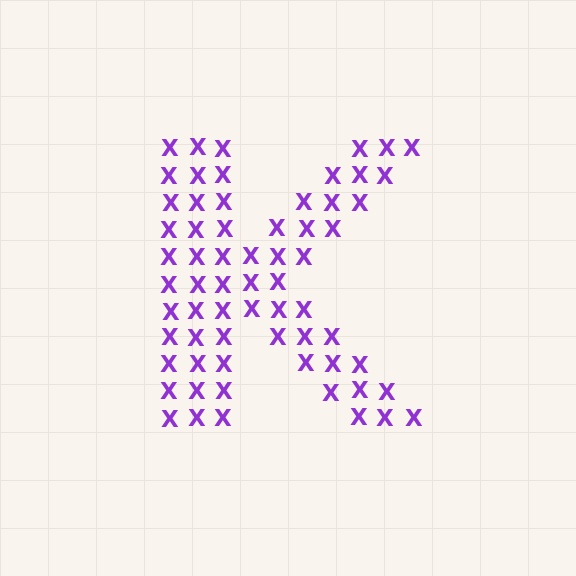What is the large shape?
The large shape is the letter K.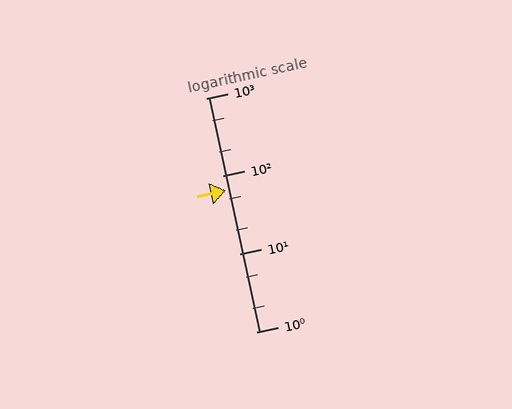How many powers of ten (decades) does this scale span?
The scale spans 3 decades, from 1 to 1000.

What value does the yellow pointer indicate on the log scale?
The pointer indicates approximately 66.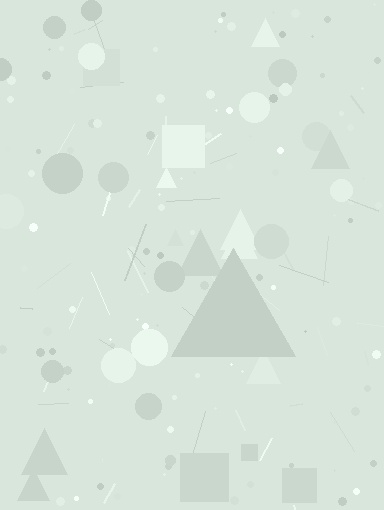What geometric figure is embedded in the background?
A triangle is embedded in the background.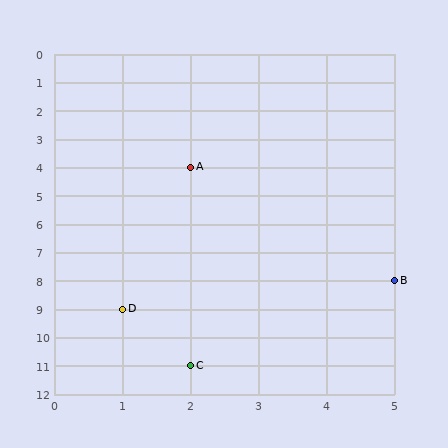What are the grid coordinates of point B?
Point B is at grid coordinates (5, 8).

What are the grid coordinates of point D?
Point D is at grid coordinates (1, 9).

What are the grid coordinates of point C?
Point C is at grid coordinates (2, 11).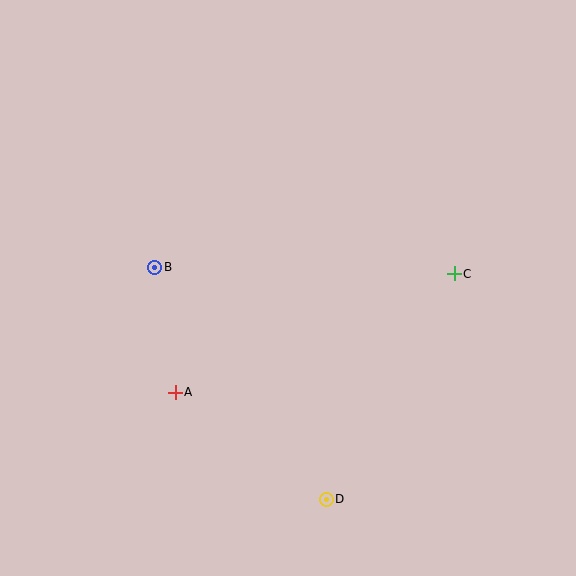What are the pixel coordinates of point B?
Point B is at (155, 267).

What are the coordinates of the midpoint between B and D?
The midpoint between B and D is at (240, 383).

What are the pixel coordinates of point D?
Point D is at (326, 499).